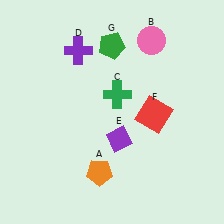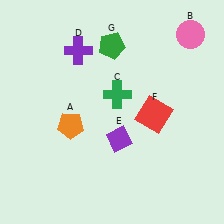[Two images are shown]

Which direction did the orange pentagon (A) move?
The orange pentagon (A) moved up.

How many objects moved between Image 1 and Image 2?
2 objects moved between the two images.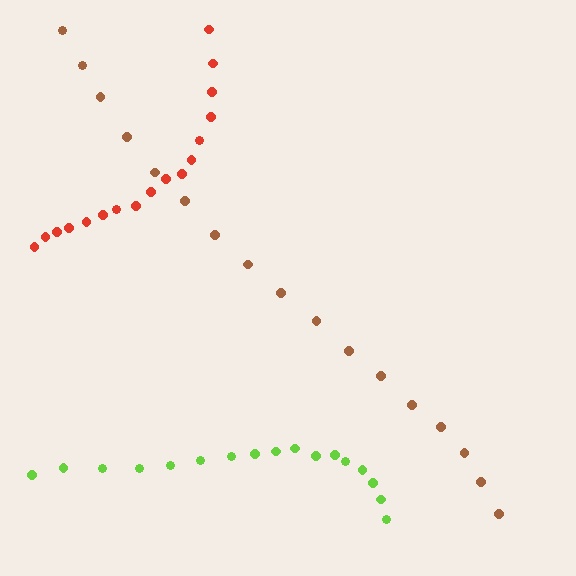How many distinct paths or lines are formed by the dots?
There are 3 distinct paths.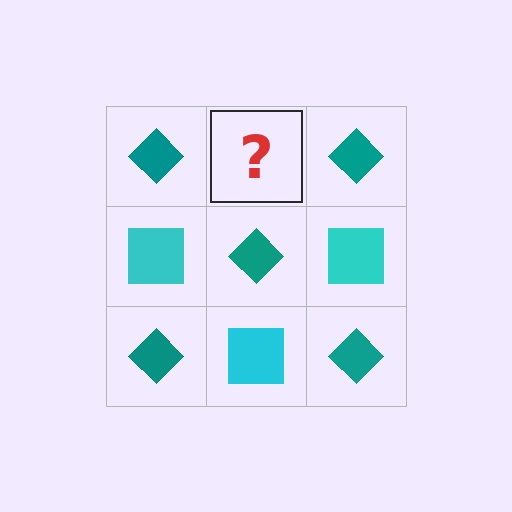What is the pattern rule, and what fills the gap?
The rule is that it alternates teal diamond and cyan square in a checkerboard pattern. The gap should be filled with a cyan square.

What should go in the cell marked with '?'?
The missing cell should contain a cyan square.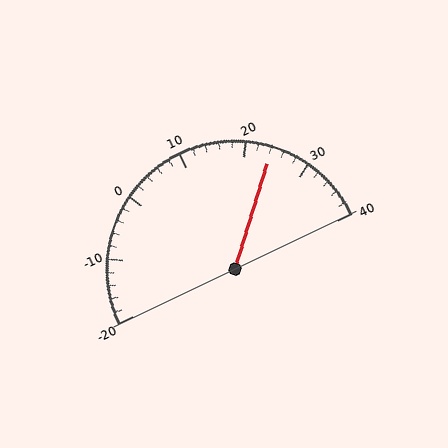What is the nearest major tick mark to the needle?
The nearest major tick mark is 20.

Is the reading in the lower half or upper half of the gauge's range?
The reading is in the upper half of the range (-20 to 40).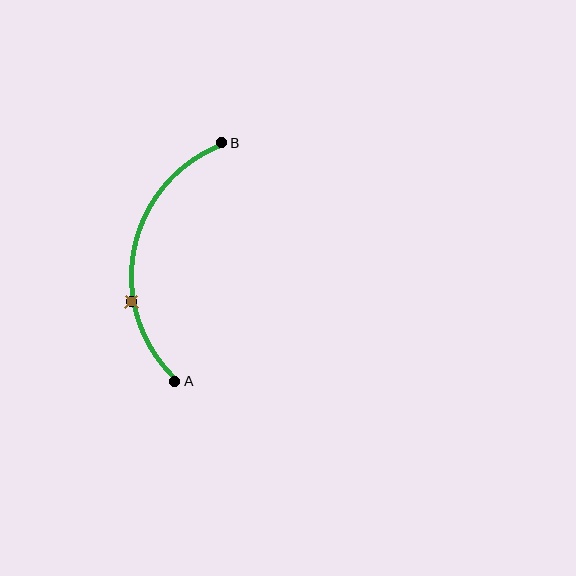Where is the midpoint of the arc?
The arc midpoint is the point on the curve farthest from the straight line joining A and B. It sits to the left of that line.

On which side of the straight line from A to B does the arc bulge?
The arc bulges to the left of the straight line connecting A and B.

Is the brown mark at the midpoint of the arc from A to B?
No. The brown mark lies on the arc but is closer to endpoint A. The arc midpoint would be at the point on the curve equidistant along the arc from both A and B.